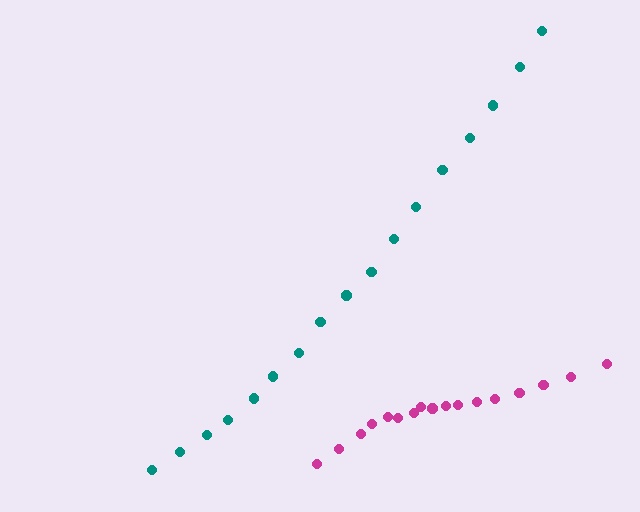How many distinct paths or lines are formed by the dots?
There are 2 distinct paths.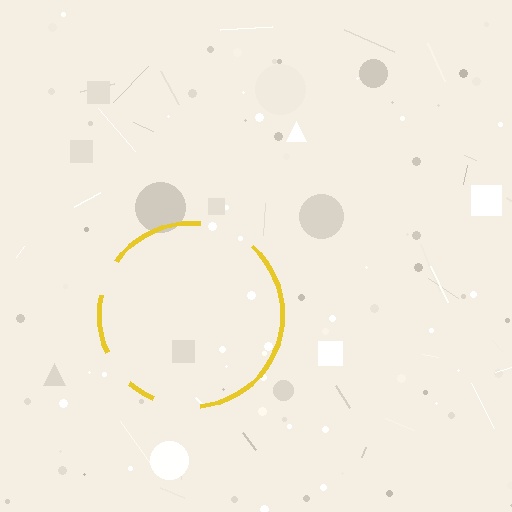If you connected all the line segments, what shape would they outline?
They would outline a circle.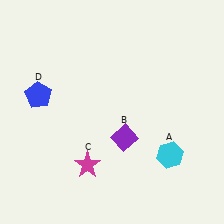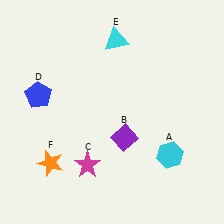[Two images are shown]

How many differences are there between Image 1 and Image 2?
There are 2 differences between the two images.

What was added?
A cyan triangle (E), an orange star (F) were added in Image 2.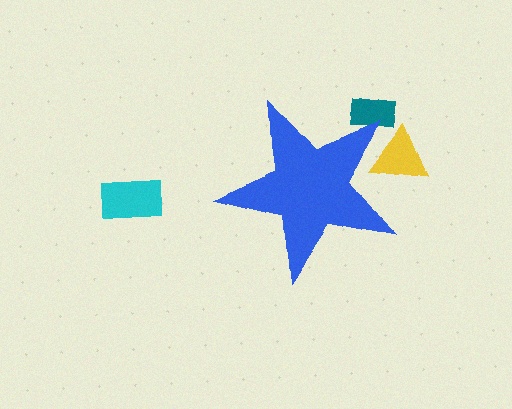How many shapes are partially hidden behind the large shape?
2 shapes are partially hidden.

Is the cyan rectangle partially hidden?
No, the cyan rectangle is fully visible.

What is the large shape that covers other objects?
A blue star.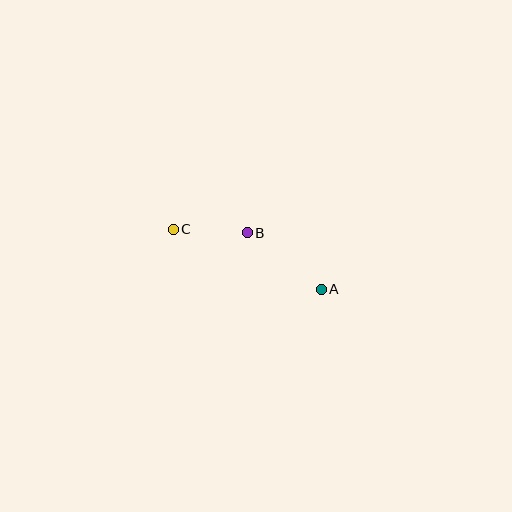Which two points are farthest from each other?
Points A and C are farthest from each other.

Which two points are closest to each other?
Points B and C are closest to each other.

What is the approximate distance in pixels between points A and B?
The distance between A and B is approximately 93 pixels.